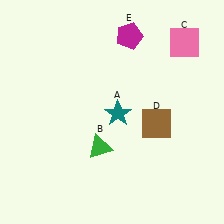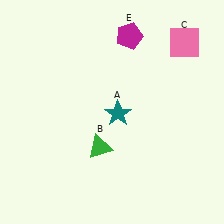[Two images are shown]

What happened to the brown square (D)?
The brown square (D) was removed in Image 2. It was in the bottom-right area of Image 1.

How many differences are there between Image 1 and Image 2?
There is 1 difference between the two images.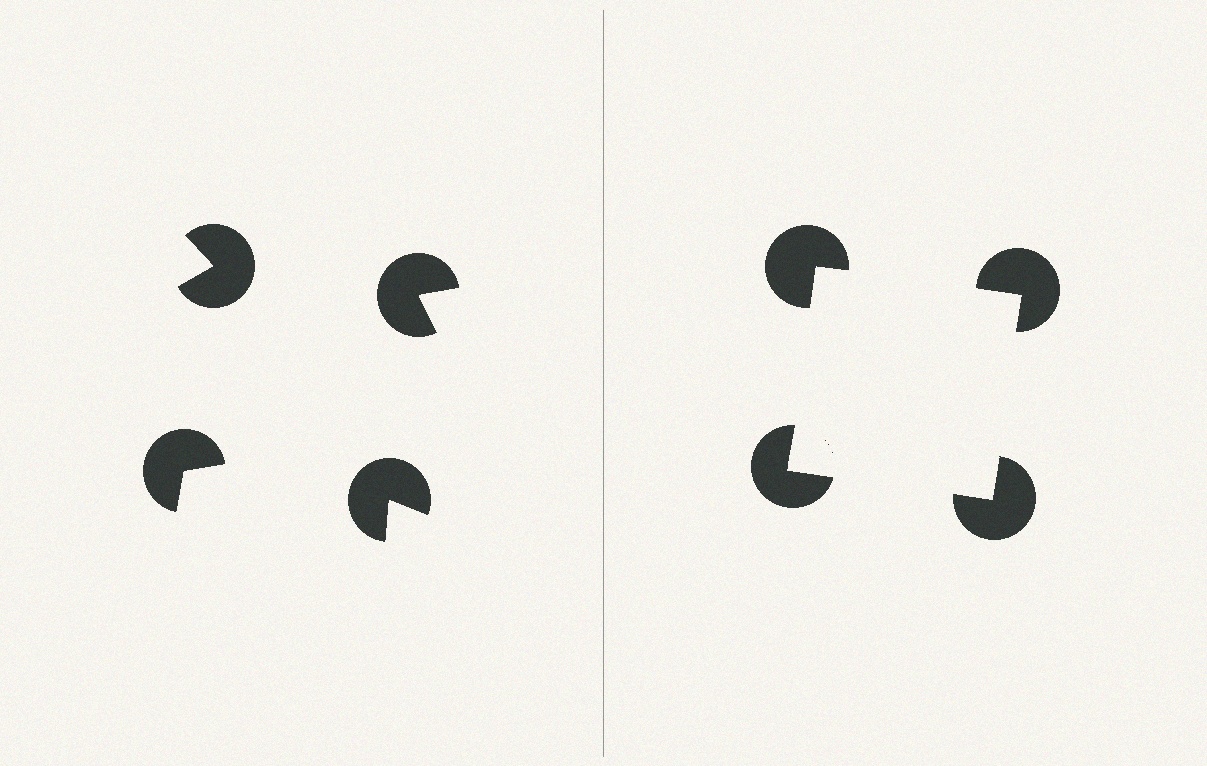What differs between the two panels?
The pac-man discs are positioned identically on both sides; only the wedge orientations differ. On the right they align to a square; on the left they are misaligned.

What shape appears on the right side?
An illusory square.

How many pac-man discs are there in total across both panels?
8 — 4 on each side.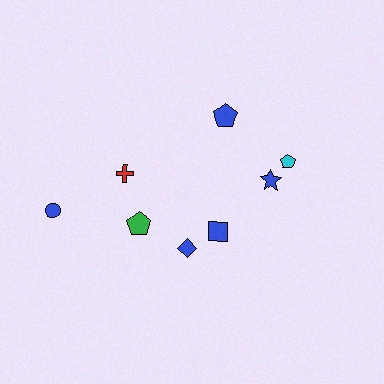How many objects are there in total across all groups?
There are 8 objects.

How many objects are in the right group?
There are 5 objects.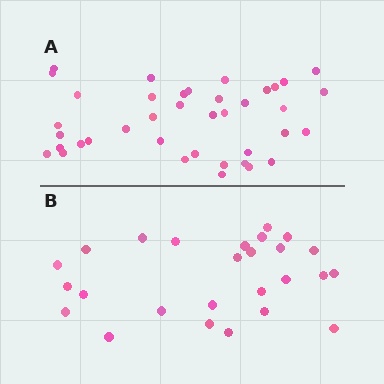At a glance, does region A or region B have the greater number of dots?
Region A (the top region) has more dots.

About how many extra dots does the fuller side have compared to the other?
Region A has approximately 15 more dots than region B.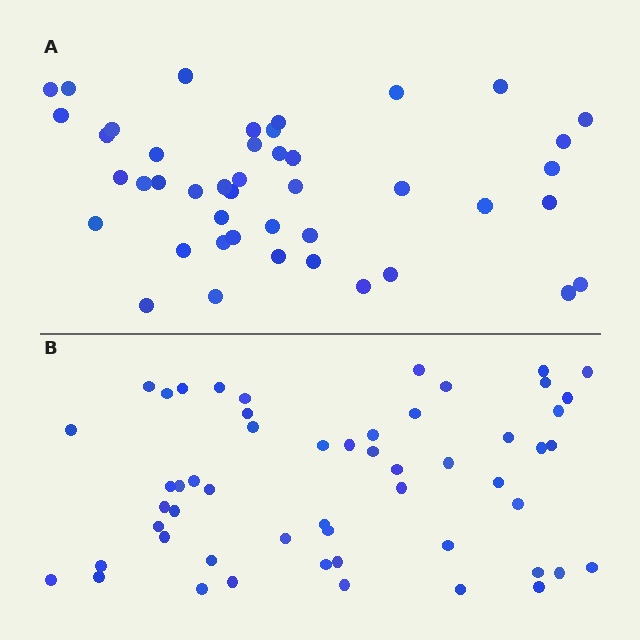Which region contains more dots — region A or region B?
Region B (the bottom region) has more dots.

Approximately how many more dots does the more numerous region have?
Region B has roughly 10 or so more dots than region A.